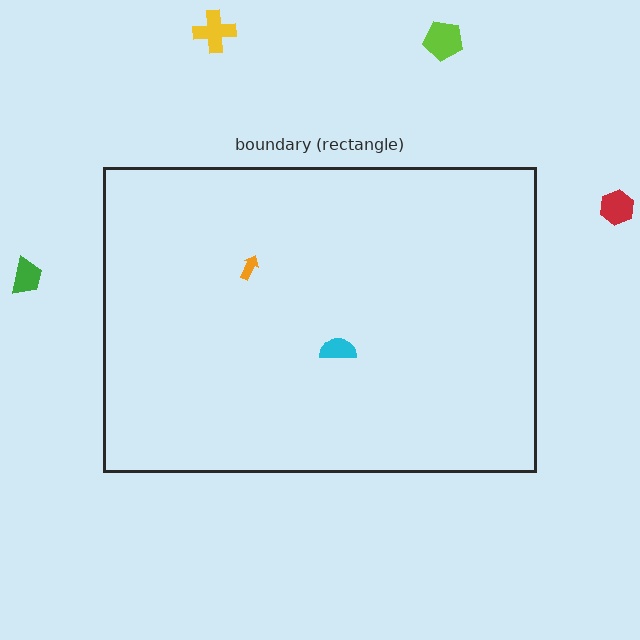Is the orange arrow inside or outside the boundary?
Inside.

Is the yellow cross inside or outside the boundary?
Outside.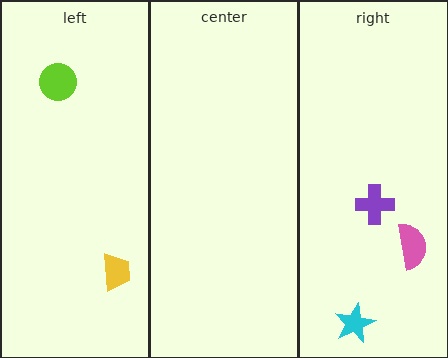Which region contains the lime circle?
The left region.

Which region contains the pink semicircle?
The right region.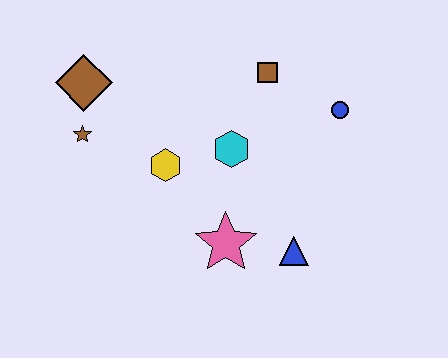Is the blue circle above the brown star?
Yes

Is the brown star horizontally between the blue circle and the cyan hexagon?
No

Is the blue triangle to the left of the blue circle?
Yes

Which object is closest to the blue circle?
The brown square is closest to the blue circle.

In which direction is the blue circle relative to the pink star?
The blue circle is above the pink star.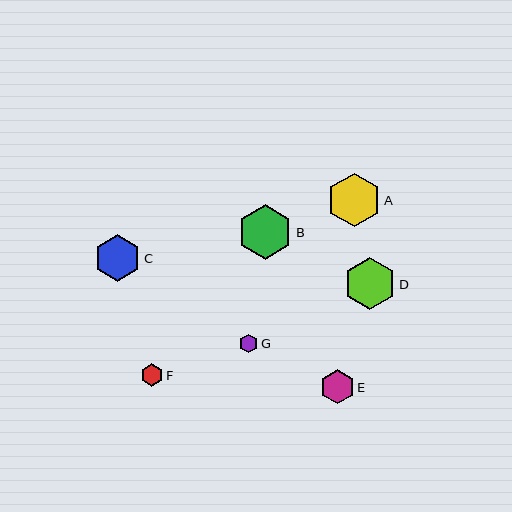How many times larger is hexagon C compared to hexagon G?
Hexagon C is approximately 2.5 times the size of hexagon G.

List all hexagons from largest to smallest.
From largest to smallest: B, A, D, C, E, F, G.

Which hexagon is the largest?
Hexagon B is the largest with a size of approximately 55 pixels.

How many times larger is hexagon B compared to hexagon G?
Hexagon B is approximately 2.9 times the size of hexagon G.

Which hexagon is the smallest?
Hexagon G is the smallest with a size of approximately 19 pixels.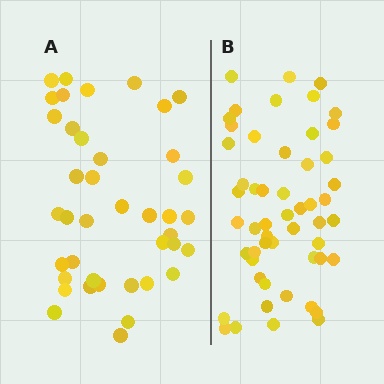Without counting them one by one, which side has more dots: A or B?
Region B (the right region) has more dots.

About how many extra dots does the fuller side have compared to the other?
Region B has approximately 15 more dots than region A.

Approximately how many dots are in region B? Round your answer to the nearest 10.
About 50 dots. (The exact count is 53, which rounds to 50.)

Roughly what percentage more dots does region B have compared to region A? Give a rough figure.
About 30% more.